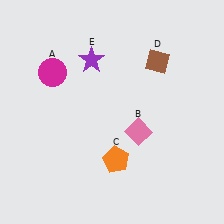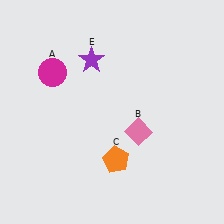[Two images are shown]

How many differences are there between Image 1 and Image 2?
There is 1 difference between the two images.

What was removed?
The brown diamond (D) was removed in Image 2.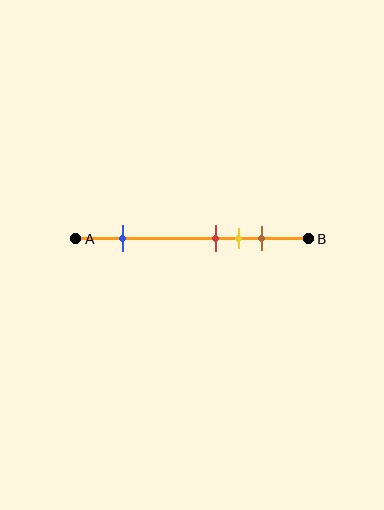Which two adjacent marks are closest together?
The red and yellow marks are the closest adjacent pair.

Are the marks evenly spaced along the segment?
No, the marks are not evenly spaced.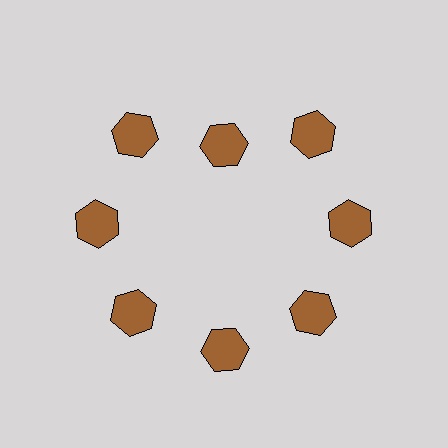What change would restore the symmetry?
The symmetry would be restored by moving it outward, back onto the ring so that all 8 hexagons sit at equal angles and equal distance from the center.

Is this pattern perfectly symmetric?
No. The 8 brown hexagons are arranged in a ring, but one element near the 12 o'clock position is pulled inward toward the center, breaking the 8-fold rotational symmetry.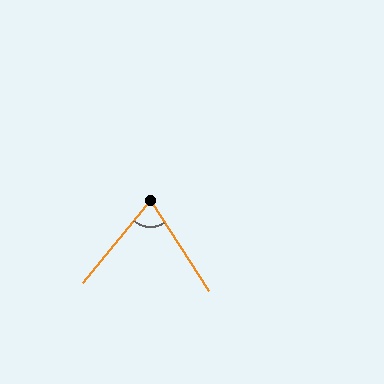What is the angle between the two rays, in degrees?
Approximately 72 degrees.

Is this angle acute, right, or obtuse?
It is acute.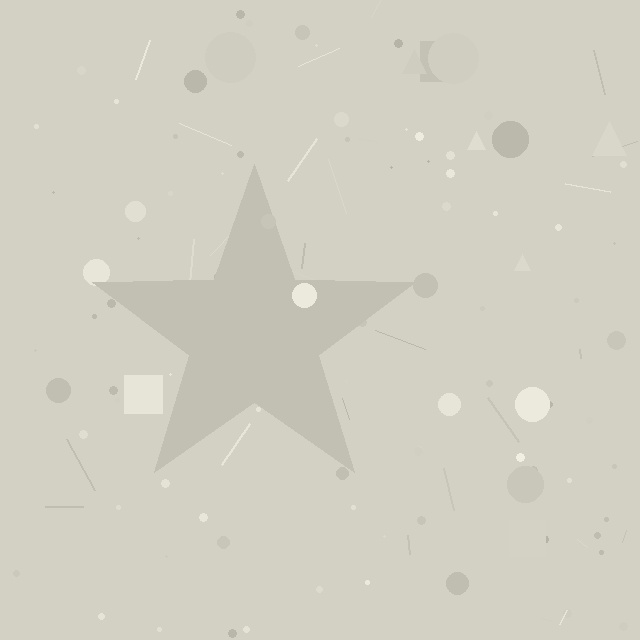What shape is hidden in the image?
A star is hidden in the image.